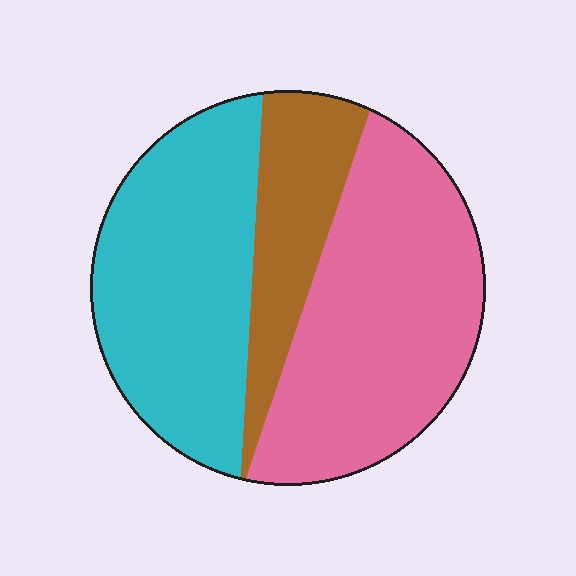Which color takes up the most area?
Pink, at roughly 45%.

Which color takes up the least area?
Brown, at roughly 20%.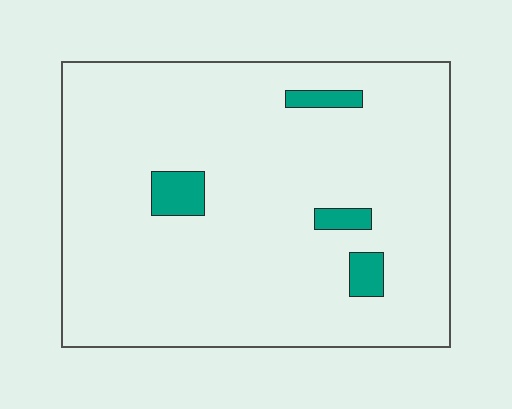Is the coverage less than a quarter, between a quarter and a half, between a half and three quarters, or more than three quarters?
Less than a quarter.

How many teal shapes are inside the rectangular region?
4.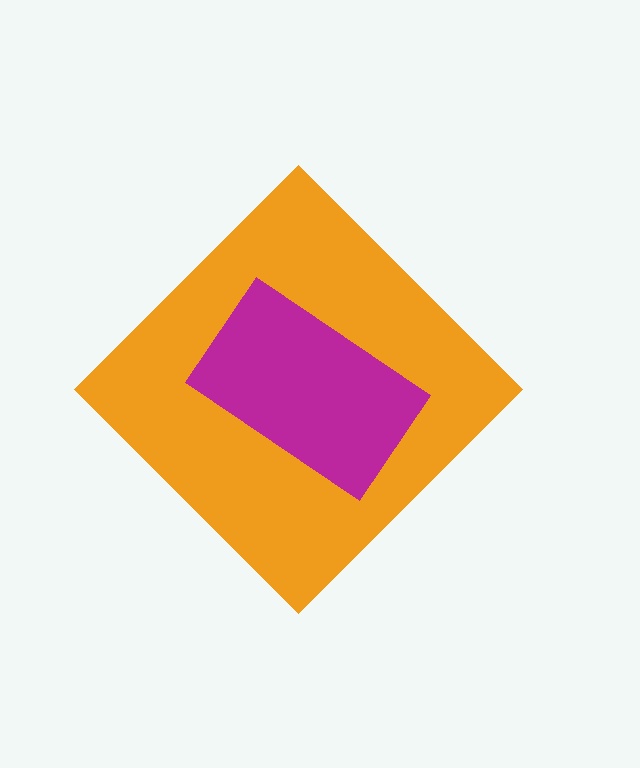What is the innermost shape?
The magenta rectangle.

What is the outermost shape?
The orange diamond.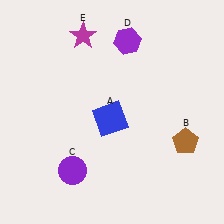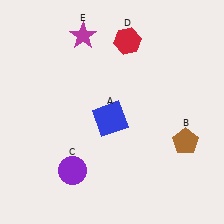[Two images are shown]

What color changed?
The hexagon (D) changed from purple in Image 1 to red in Image 2.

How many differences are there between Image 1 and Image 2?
There is 1 difference between the two images.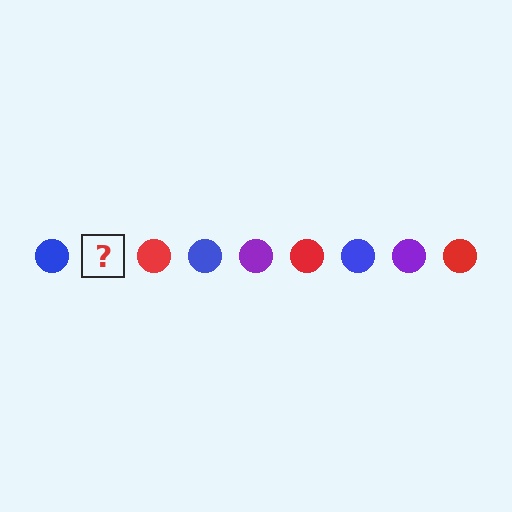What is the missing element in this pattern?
The missing element is a purple circle.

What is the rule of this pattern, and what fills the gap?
The rule is that the pattern cycles through blue, purple, red circles. The gap should be filled with a purple circle.